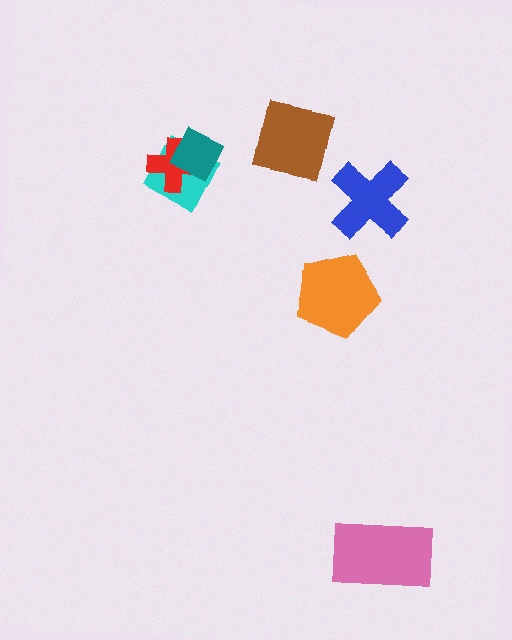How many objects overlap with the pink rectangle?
0 objects overlap with the pink rectangle.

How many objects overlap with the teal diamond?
2 objects overlap with the teal diamond.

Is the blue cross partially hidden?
No, no other shape covers it.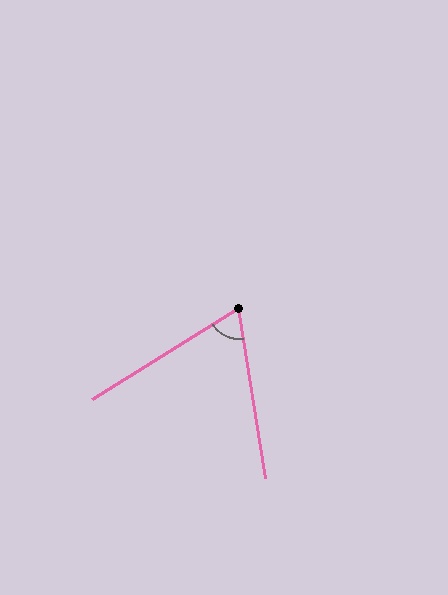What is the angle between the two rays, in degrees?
Approximately 67 degrees.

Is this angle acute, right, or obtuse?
It is acute.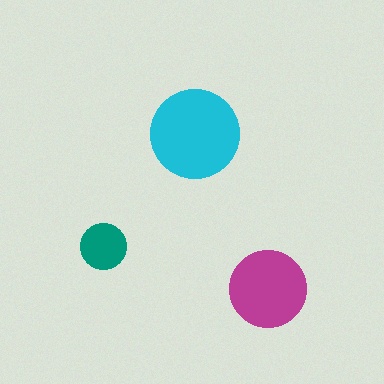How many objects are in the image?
There are 3 objects in the image.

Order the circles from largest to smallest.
the cyan one, the magenta one, the teal one.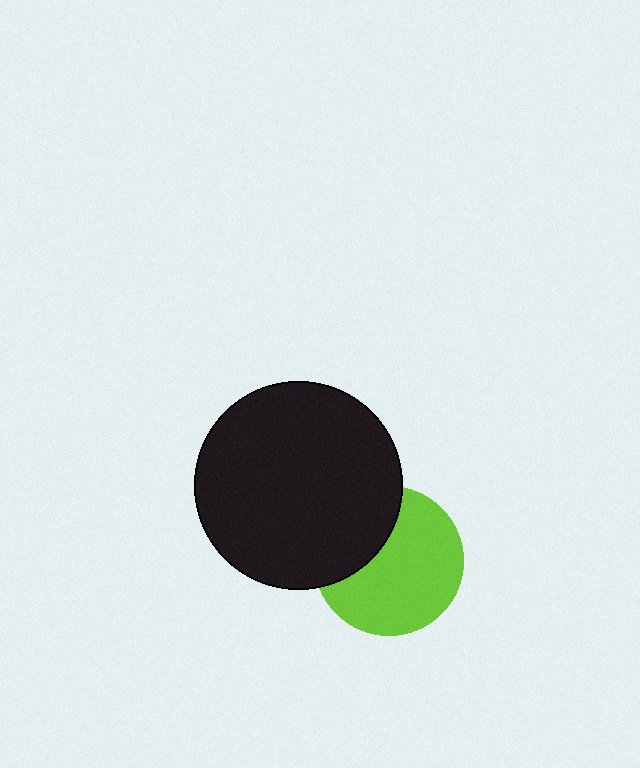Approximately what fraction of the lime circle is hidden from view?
Roughly 32% of the lime circle is hidden behind the black circle.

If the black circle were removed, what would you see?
You would see the complete lime circle.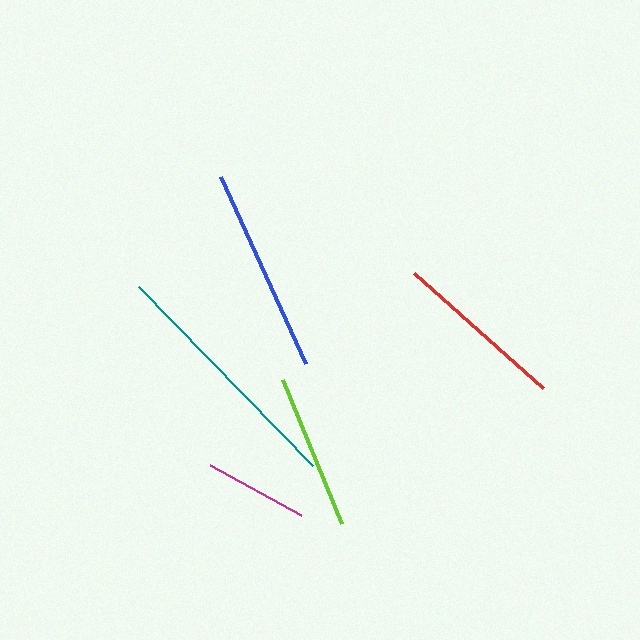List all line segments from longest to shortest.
From longest to shortest: teal, blue, red, lime, magenta.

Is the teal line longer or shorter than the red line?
The teal line is longer than the red line.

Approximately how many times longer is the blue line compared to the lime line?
The blue line is approximately 1.3 times the length of the lime line.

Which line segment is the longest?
The teal line is the longest at approximately 249 pixels.